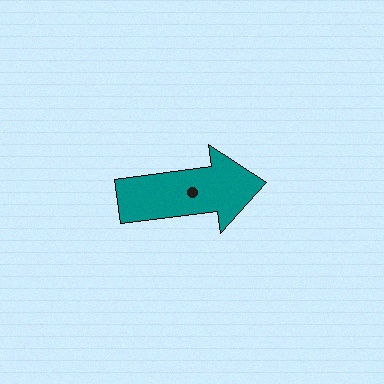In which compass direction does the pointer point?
East.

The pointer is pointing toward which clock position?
Roughly 3 o'clock.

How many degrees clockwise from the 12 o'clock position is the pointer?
Approximately 83 degrees.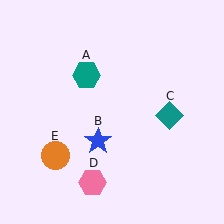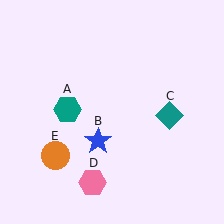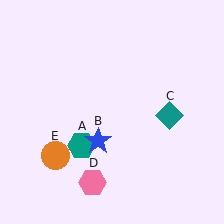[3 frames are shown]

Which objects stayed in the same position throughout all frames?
Blue star (object B) and teal diamond (object C) and pink hexagon (object D) and orange circle (object E) remained stationary.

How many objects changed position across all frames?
1 object changed position: teal hexagon (object A).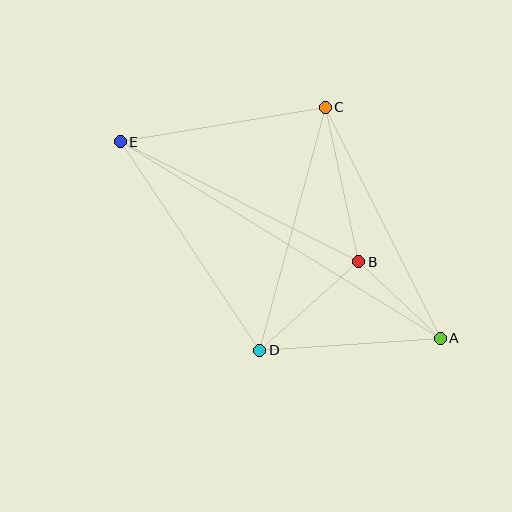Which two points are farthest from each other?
Points A and E are farthest from each other.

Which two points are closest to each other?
Points A and B are closest to each other.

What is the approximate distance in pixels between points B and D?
The distance between B and D is approximately 133 pixels.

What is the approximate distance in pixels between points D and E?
The distance between D and E is approximately 251 pixels.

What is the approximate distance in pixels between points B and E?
The distance between B and E is approximately 267 pixels.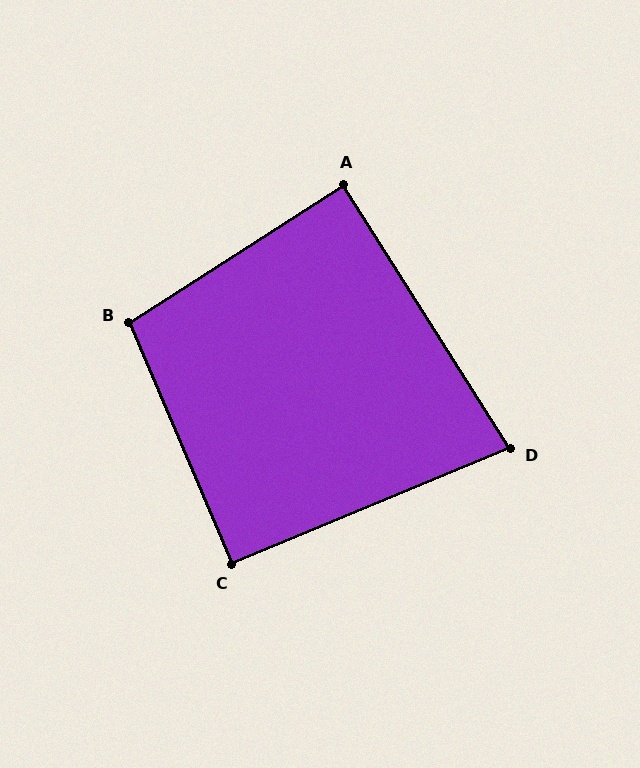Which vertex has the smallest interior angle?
D, at approximately 80 degrees.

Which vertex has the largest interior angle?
B, at approximately 100 degrees.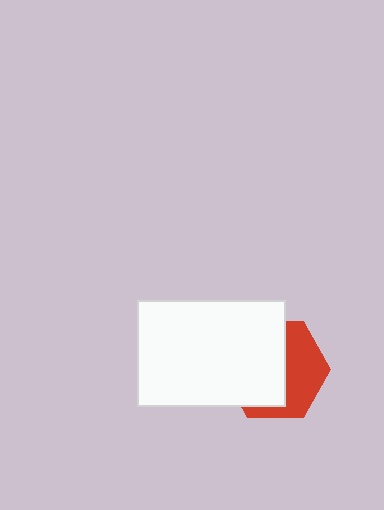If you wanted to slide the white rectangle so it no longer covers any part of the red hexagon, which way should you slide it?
Slide it left — that is the most direct way to separate the two shapes.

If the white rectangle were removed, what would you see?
You would see the complete red hexagon.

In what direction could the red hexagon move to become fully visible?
The red hexagon could move right. That would shift it out from behind the white rectangle entirely.